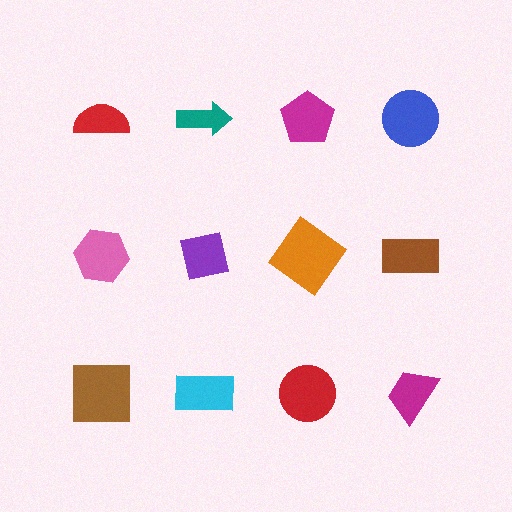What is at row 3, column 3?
A red circle.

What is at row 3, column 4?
A magenta trapezoid.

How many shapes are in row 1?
4 shapes.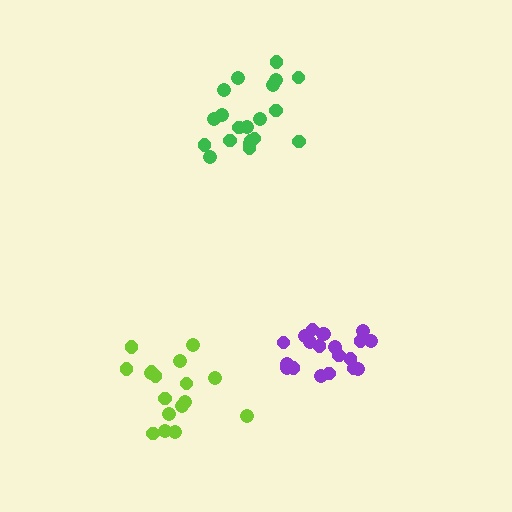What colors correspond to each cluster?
The clusters are colored: green, lime, purple.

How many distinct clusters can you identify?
There are 3 distinct clusters.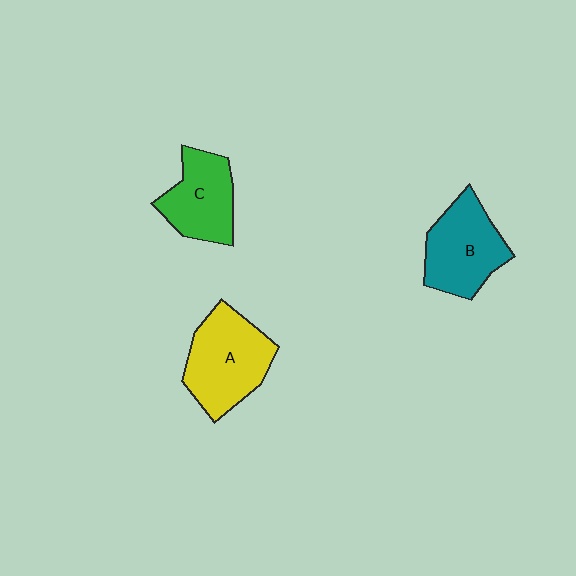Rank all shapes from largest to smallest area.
From largest to smallest: A (yellow), B (teal), C (green).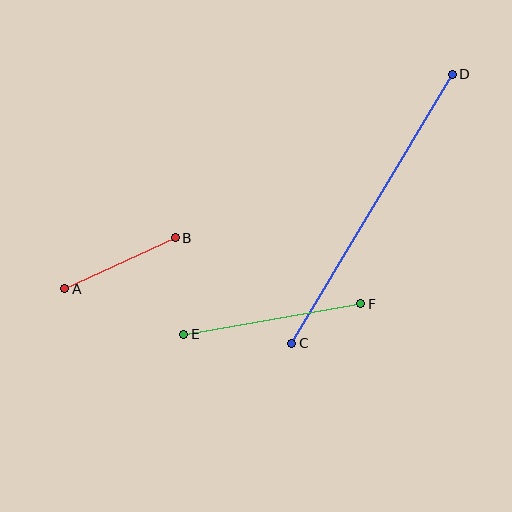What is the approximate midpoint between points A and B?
The midpoint is at approximately (120, 263) pixels.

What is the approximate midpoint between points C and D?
The midpoint is at approximately (372, 209) pixels.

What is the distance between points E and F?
The distance is approximately 180 pixels.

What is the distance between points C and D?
The distance is approximately 313 pixels.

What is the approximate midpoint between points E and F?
The midpoint is at approximately (272, 319) pixels.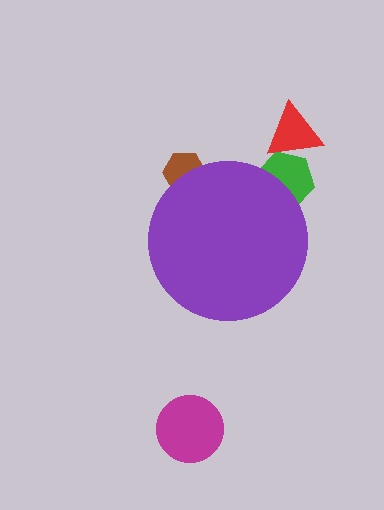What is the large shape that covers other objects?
A purple circle.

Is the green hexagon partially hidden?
Yes, the green hexagon is partially hidden behind the purple circle.